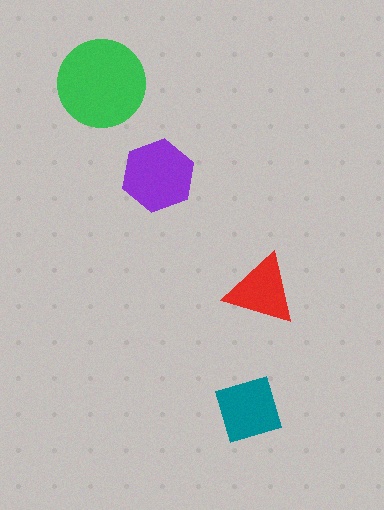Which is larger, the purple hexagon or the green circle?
The green circle.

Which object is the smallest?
The red triangle.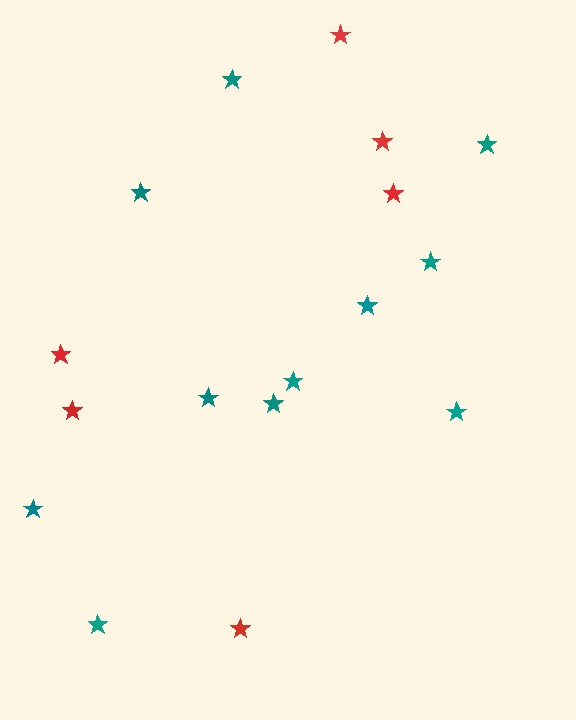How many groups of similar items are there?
There are 2 groups: one group of red stars (6) and one group of teal stars (11).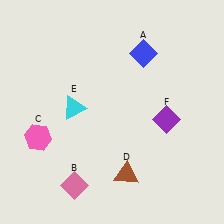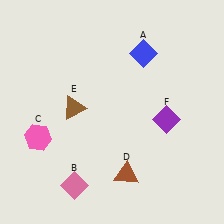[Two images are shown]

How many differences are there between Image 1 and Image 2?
There is 1 difference between the two images.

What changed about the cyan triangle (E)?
In Image 1, E is cyan. In Image 2, it changed to brown.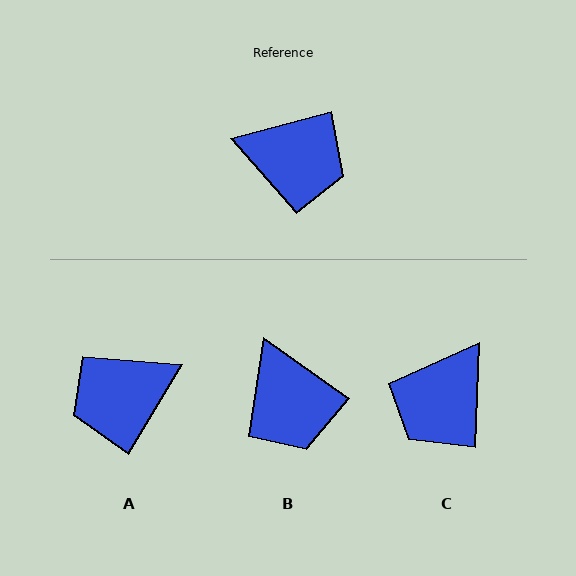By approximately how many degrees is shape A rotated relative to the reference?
Approximately 136 degrees clockwise.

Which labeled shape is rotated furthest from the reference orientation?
A, about 136 degrees away.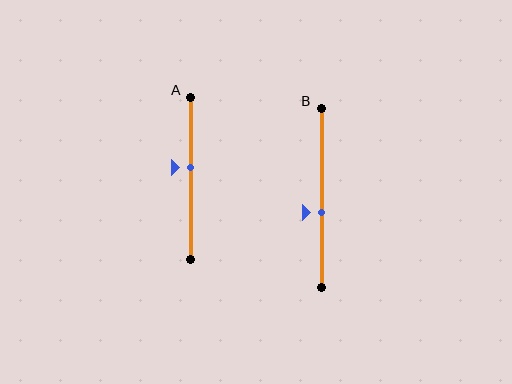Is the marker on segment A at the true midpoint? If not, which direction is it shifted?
No, the marker on segment A is shifted upward by about 7% of the segment length.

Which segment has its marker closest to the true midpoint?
Segment A has its marker closest to the true midpoint.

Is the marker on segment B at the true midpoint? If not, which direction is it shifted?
No, the marker on segment B is shifted downward by about 8% of the segment length.